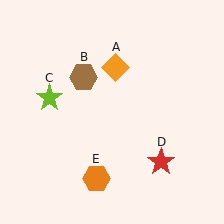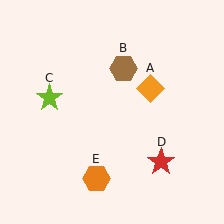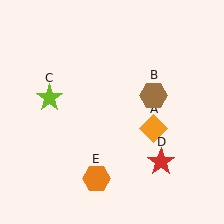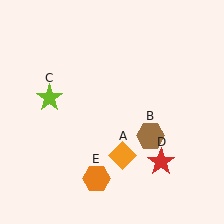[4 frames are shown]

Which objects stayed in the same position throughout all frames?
Lime star (object C) and red star (object D) and orange hexagon (object E) remained stationary.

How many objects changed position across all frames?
2 objects changed position: orange diamond (object A), brown hexagon (object B).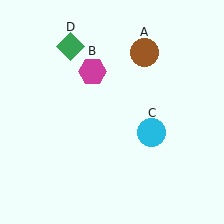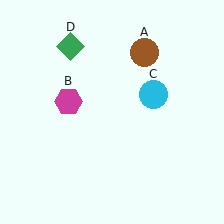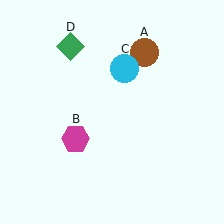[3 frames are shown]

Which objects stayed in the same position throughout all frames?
Brown circle (object A) and green diamond (object D) remained stationary.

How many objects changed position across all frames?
2 objects changed position: magenta hexagon (object B), cyan circle (object C).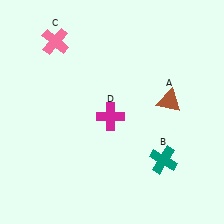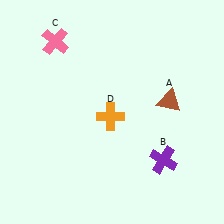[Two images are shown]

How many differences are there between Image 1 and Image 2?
There are 2 differences between the two images.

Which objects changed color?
B changed from teal to purple. D changed from magenta to orange.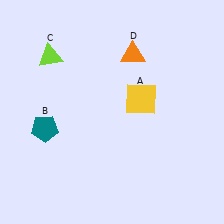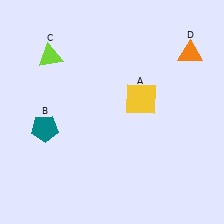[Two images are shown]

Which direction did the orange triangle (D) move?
The orange triangle (D) moved right.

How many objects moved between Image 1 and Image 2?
1 object moved between the two images.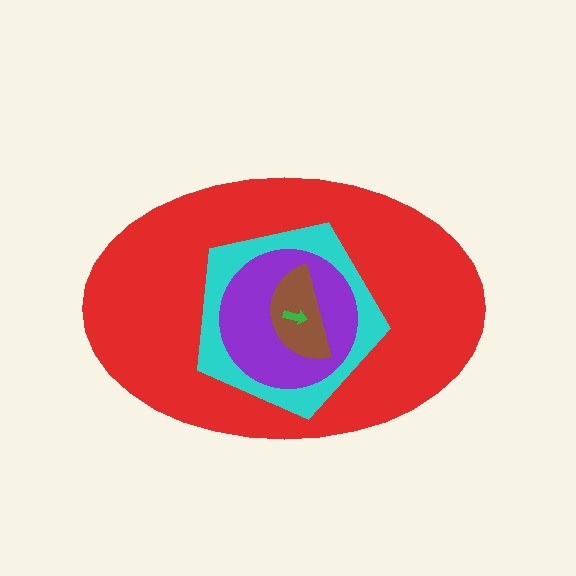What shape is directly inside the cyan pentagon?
The purple circle.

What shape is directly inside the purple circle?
The brown semicircle.